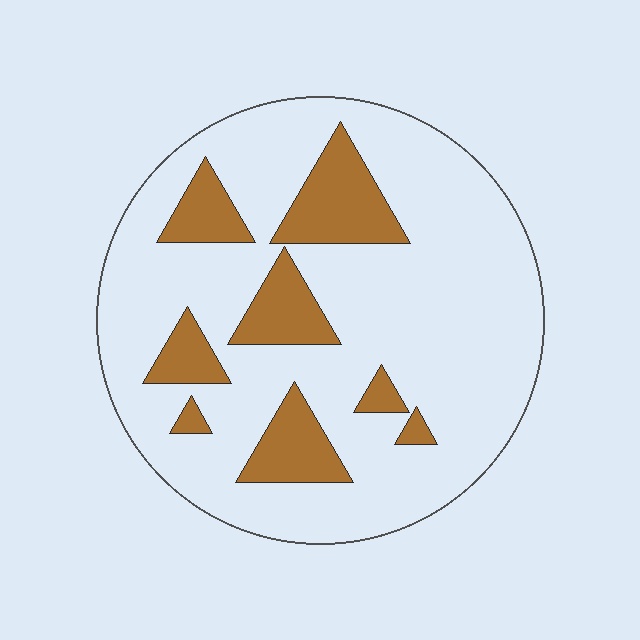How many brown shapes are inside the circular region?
8.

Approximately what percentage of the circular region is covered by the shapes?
Approximately 20%.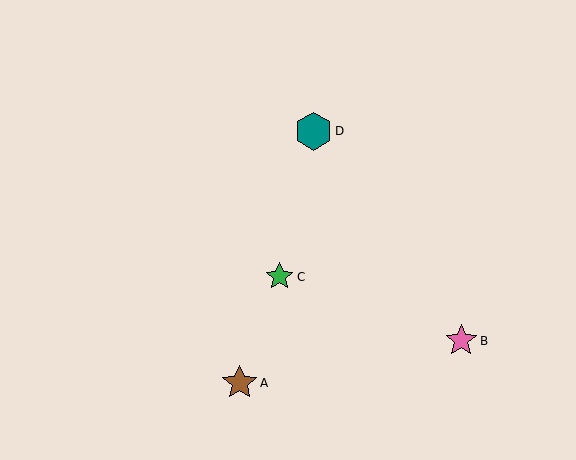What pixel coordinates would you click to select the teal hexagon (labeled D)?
Click at (313, 131) to select the teal hexagon D.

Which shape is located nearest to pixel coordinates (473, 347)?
The pink star (labeled B) at (461, 341) is nearest to that location.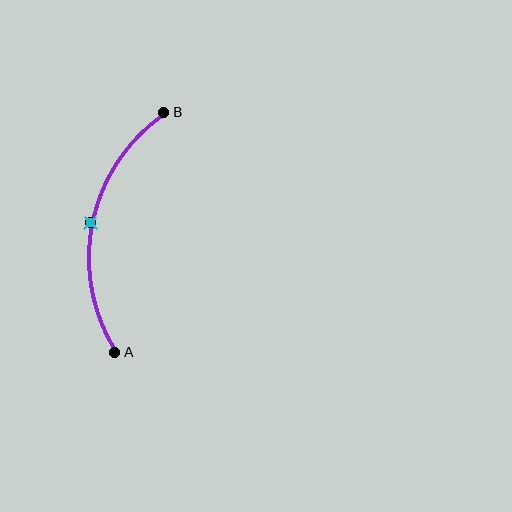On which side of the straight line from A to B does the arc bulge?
The arc bulges to the left of the straight line connecting A and B.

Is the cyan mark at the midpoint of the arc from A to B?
Yes. The cyan mark lies on the arc at equal arc-length from both A and B — it is the arc midpoint.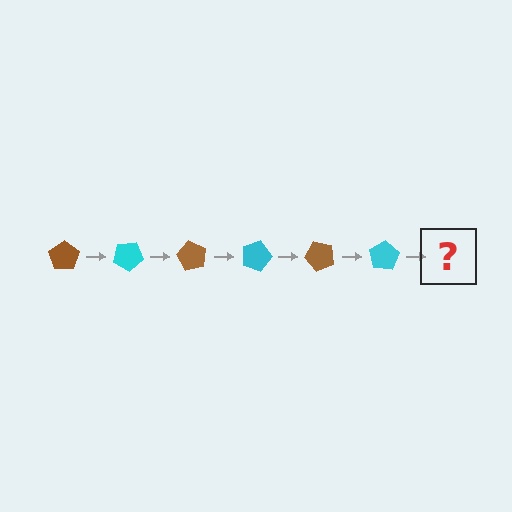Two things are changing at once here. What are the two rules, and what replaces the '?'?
The two rules are that it rotates 30 degrees each step and the color cycles through brown and cyan. The '?' should be a brown pentagon, rotated 180 degrees from the start.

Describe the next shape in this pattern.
It should be a brown pentagon, rotated 180 degrees from the start.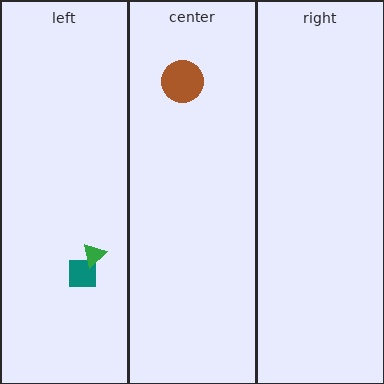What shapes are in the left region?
The teal square, the green triangle.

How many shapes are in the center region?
1.